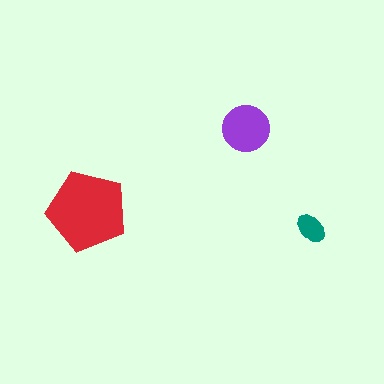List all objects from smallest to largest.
The teal ellipse, the purple circle, the red pentagon.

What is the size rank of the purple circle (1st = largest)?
2nd.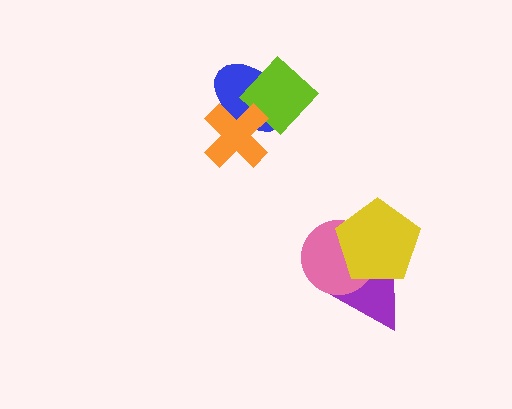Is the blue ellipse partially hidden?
Yes, it is partially covered by another shape.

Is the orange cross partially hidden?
No, no other shape covers it.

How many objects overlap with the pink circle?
2 objects overlap with the pink circle.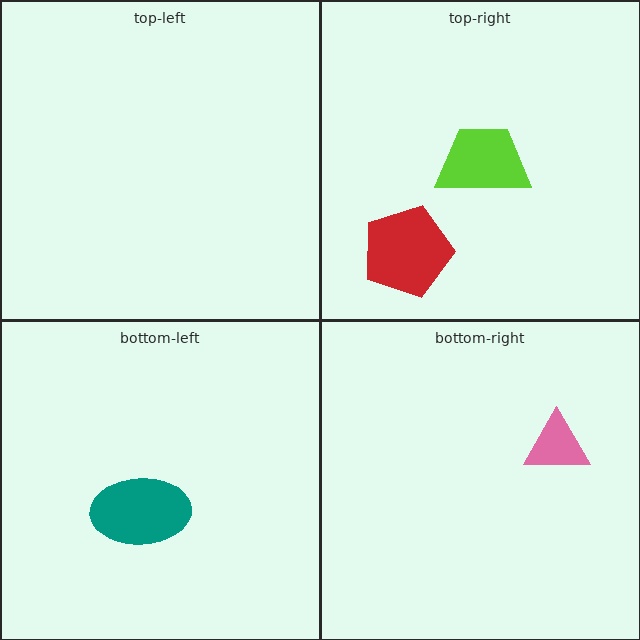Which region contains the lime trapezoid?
The top-right region.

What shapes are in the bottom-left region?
The teal ellipse.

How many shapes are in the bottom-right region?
1.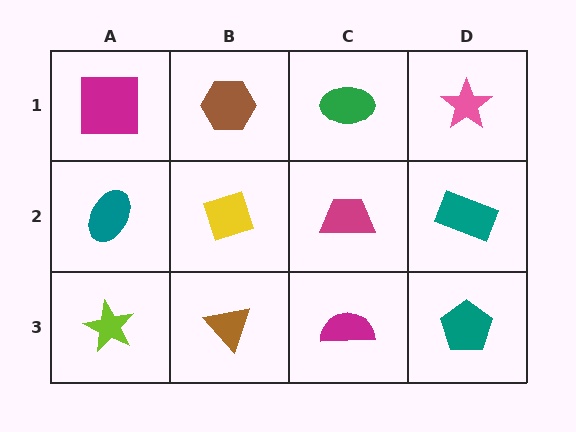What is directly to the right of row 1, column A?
A brown hexagon.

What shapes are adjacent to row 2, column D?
A pink star (row 1, column D), a teal pentagon (row 3, column D), a magenta trapezoid (row 2, column C).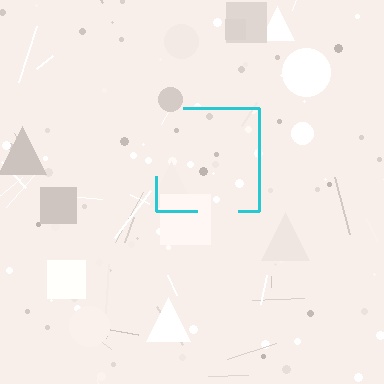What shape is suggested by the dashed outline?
The dashed outline suggests a square.